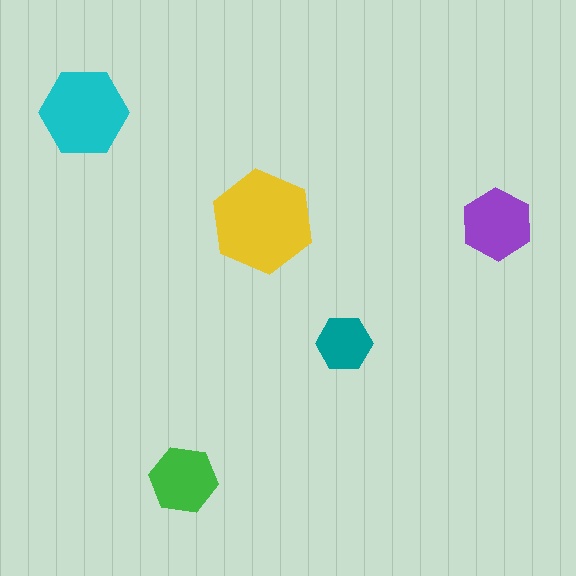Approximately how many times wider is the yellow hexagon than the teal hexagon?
About 2 times wider.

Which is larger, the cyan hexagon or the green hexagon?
The cyan one.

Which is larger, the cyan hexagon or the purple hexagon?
The cyan one.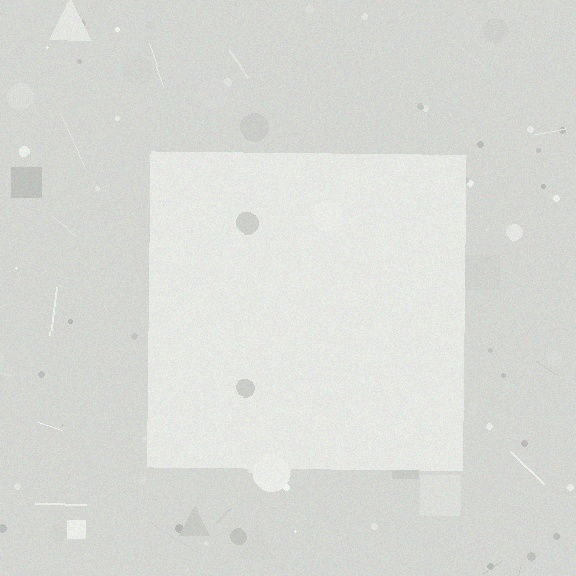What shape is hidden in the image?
A square is hidden in the image.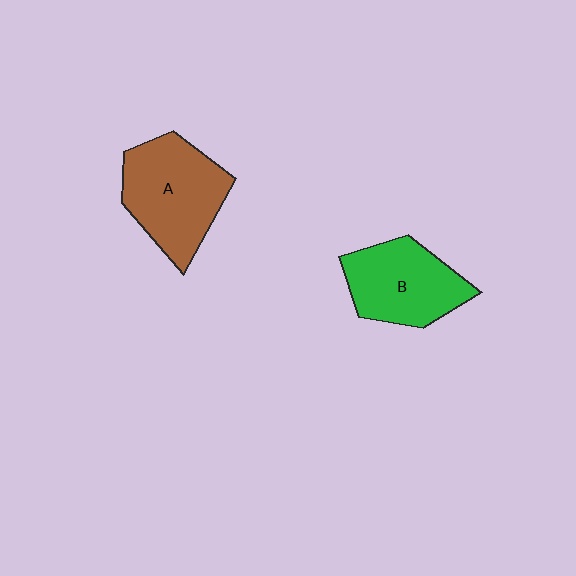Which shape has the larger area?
Shape A (brown).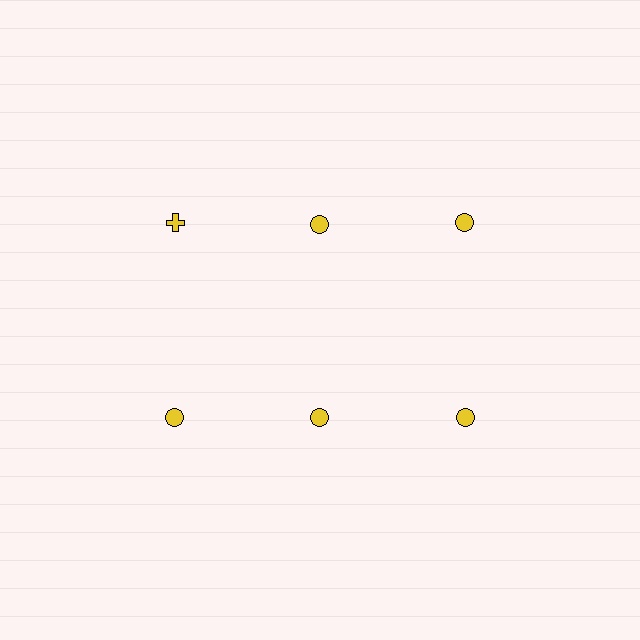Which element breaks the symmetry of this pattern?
The yellow cross in the top row, leftmost column breaks the symmetry. All other shapes are yellow circles.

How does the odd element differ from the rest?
It has a different shape: cross instead of circle.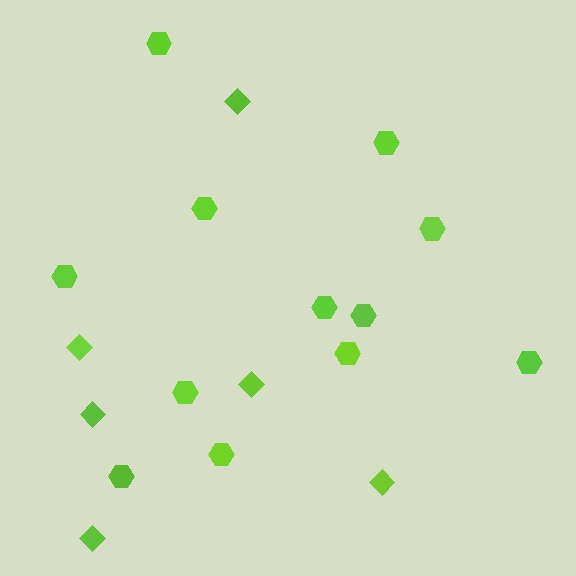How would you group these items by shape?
There are 2 groups: one group of diamonds (6) and one group of hexagons (12).